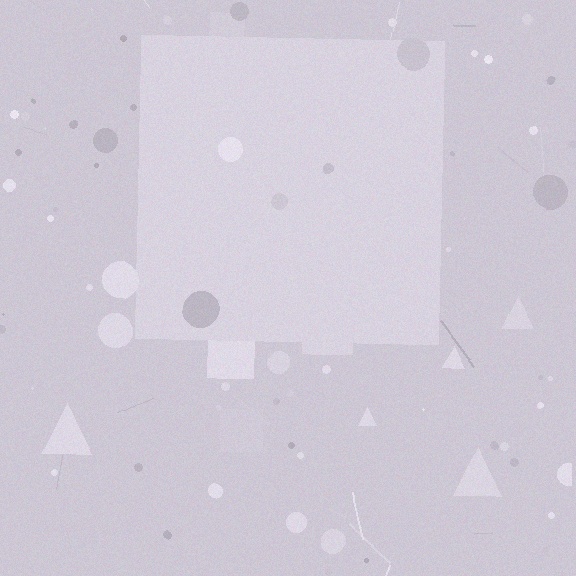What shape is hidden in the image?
A square is hidden in the image.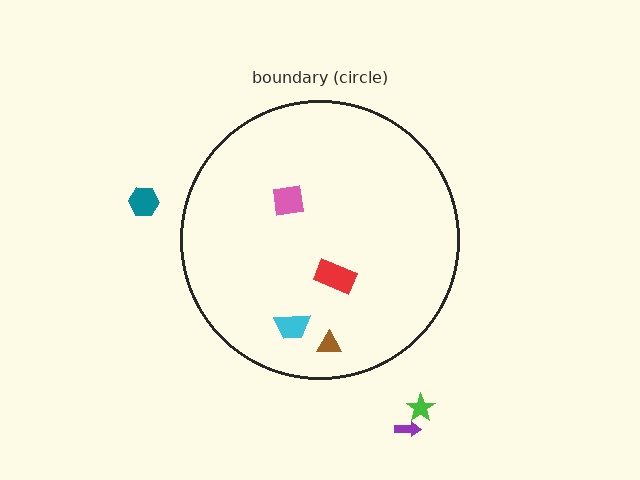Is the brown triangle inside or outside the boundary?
Inside.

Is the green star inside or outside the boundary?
Outside.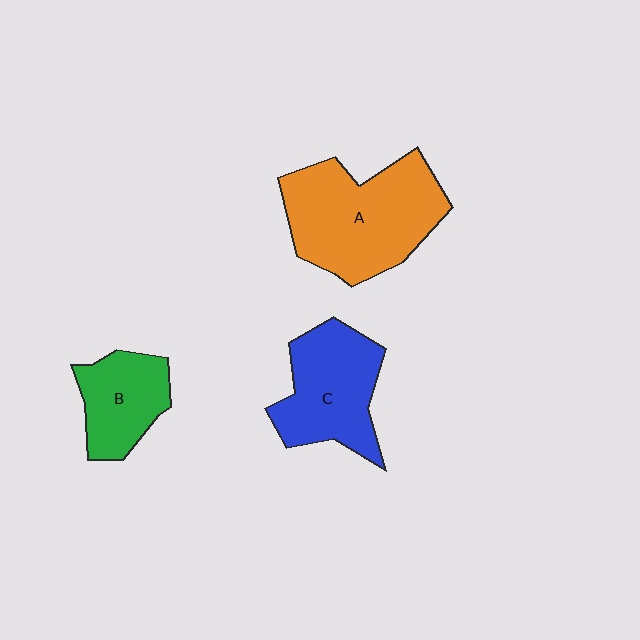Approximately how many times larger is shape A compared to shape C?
Approximately 1.4 times.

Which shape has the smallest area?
Shape B (green).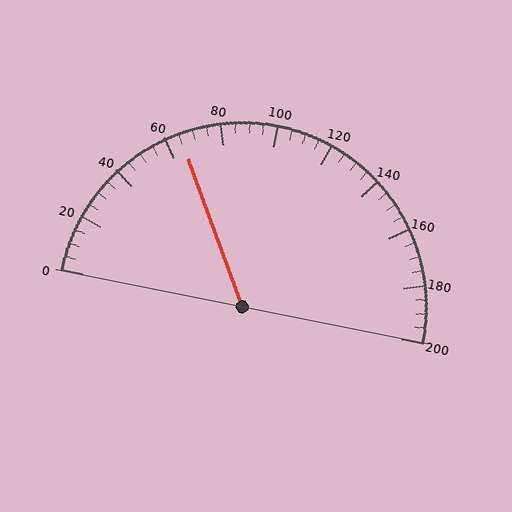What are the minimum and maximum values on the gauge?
The gauge ranges from 0 to 200.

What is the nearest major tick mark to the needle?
The nearest major tick mark is 60.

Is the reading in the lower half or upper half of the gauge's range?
The reading is in the lower half of the range (0 to 200).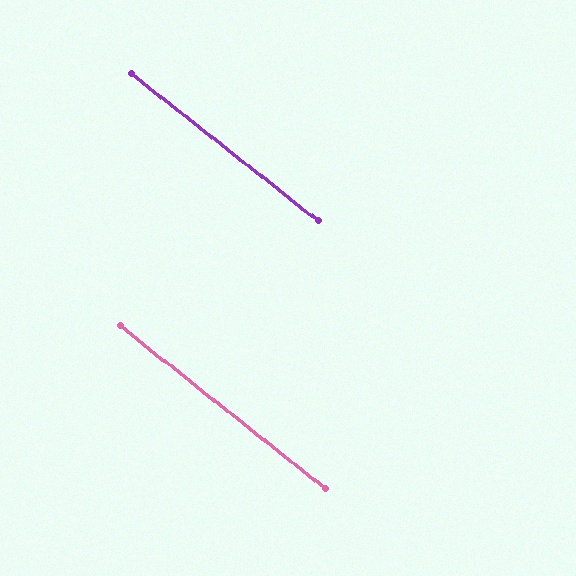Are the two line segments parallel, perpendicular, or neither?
Parallel — their directions differ by only 0.1°.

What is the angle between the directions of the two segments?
Approximately 0 degrees.